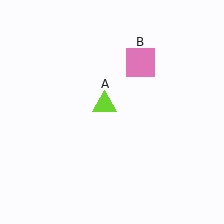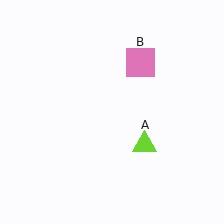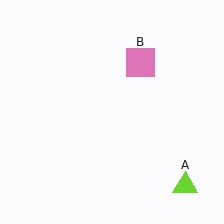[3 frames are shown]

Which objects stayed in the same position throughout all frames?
Pink square (object B) remained stationary.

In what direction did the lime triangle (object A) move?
The lime triangle (object A) moved down and to the right.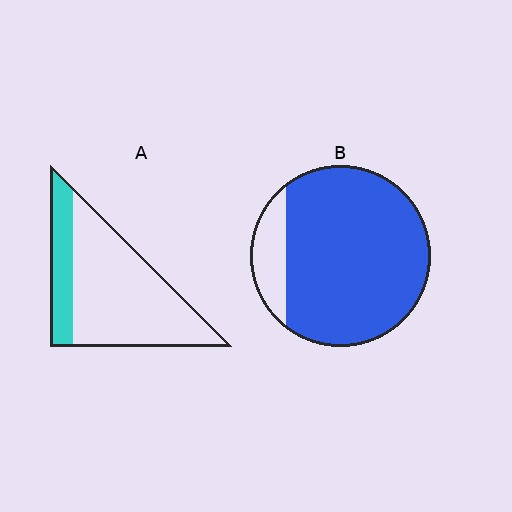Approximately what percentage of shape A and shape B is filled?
A is approximately 25% and B is approximately 85%.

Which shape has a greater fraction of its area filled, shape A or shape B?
Shape B.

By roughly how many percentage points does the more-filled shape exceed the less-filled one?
By roughly 60 percentage points (B over A).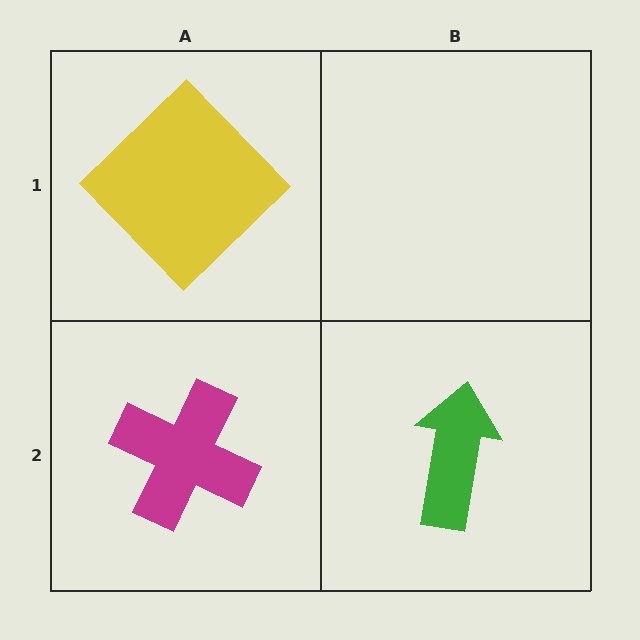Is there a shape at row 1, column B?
No, that cell is empty.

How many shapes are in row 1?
1 shape.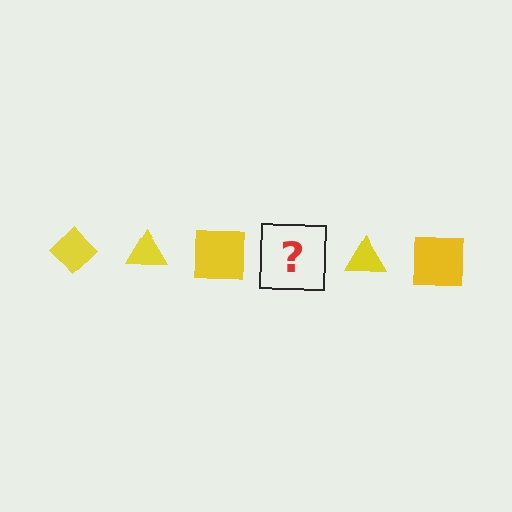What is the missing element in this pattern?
The missing element is a yellow diamond.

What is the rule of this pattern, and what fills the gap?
The rule is that the pattern cycles through diamond, triangle, square shapes in yellow. The gap should be filled with a yellow diamond.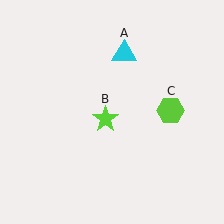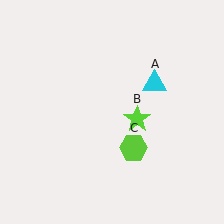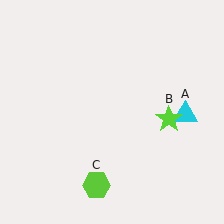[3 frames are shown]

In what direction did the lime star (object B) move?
The lime star (object B) moved right.